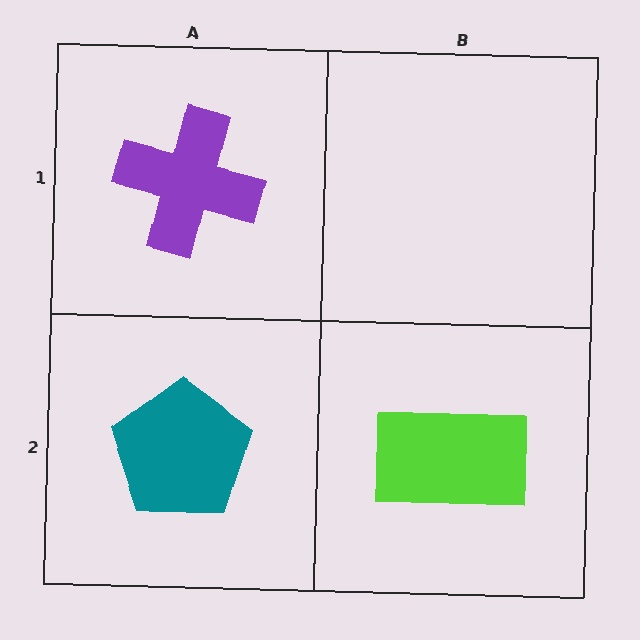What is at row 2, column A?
A teal pentagon.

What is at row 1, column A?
A purple cross.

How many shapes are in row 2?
2 shapes.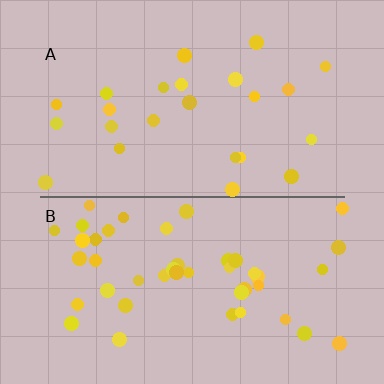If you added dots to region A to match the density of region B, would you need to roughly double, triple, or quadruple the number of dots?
Approximately double.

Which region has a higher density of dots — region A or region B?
B (the bottom).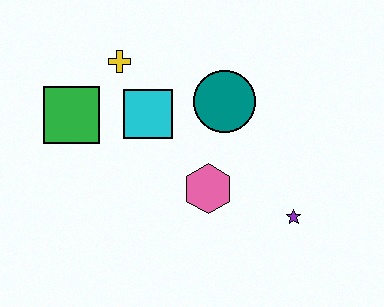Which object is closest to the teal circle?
The cyan square is closest to the teal circle.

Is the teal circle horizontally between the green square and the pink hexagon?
No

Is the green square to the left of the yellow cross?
Yes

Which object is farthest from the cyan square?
The purple star is farthest from the cyan square.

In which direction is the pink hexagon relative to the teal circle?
The pink hexagon is below the teal circle.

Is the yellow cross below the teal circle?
No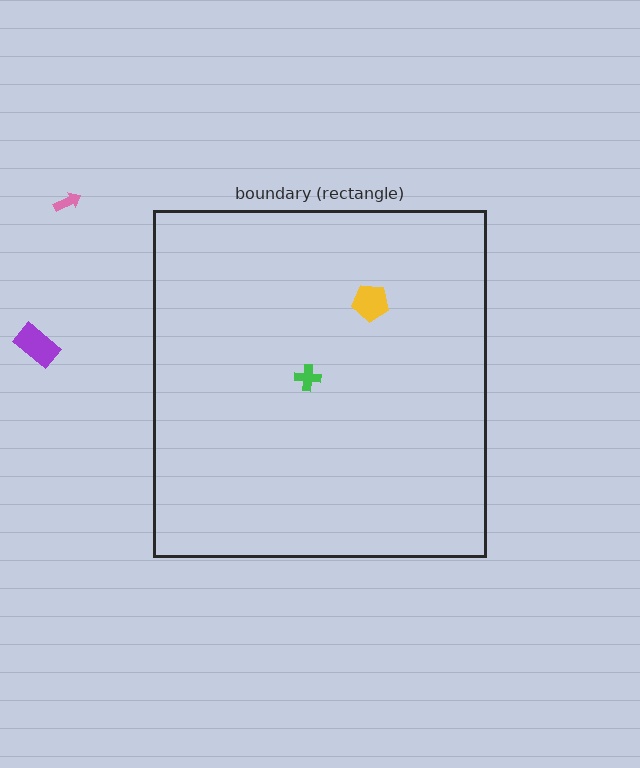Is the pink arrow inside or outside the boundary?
Outside.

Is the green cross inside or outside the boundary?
Inside.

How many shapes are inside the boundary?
2 inside, 2 outside.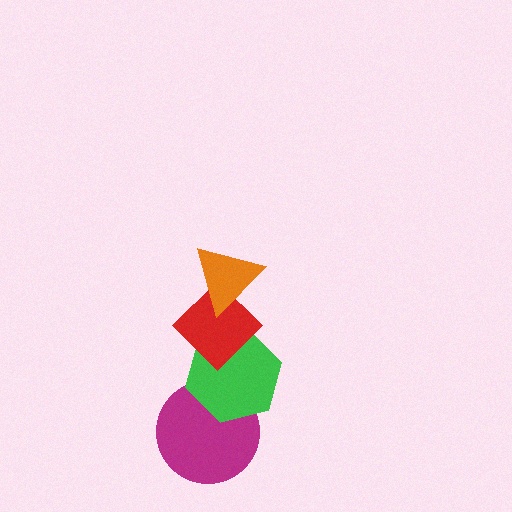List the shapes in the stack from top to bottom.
From top to bottom: the orange triangle, the red diamond, the green hexagon, the magenta circle.